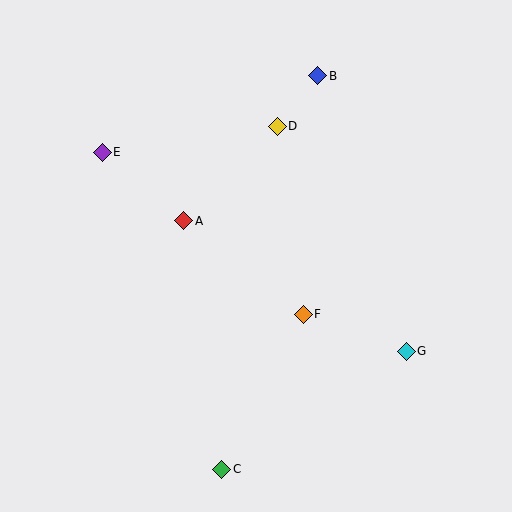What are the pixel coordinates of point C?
Point C is at (222, 469).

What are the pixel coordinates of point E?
Point E is at (102, 152).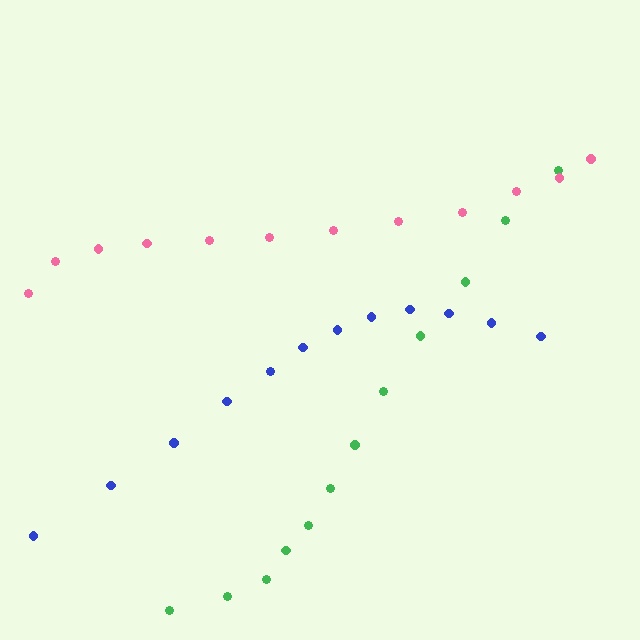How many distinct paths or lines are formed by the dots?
There are 3 distinct paths.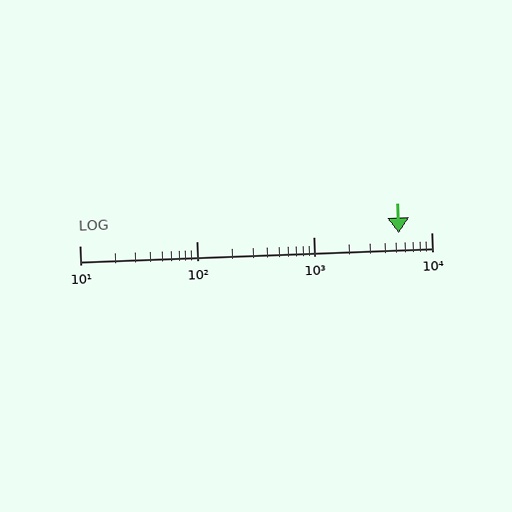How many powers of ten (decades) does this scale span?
The scale spans 3 decades, from 10 to 10000.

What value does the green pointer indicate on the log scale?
The pointer indicates approximately 5300.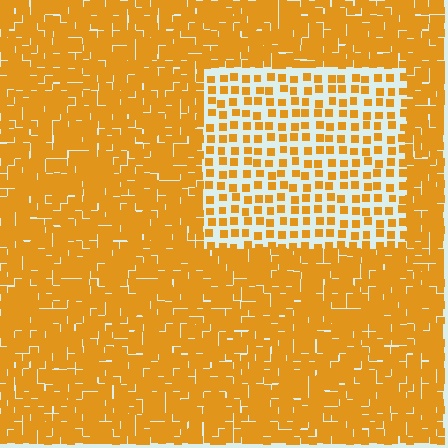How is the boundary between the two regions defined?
The boundary is defined by a change in element density (approximately 2.6x ratio). All elements are the same color, size, and shape.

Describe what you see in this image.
The image contains small orange elements arranged at two different densities. A rectangle-shaped region is visible where the elements are less densely packed than the surrounding area.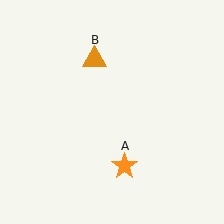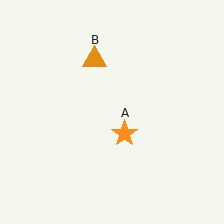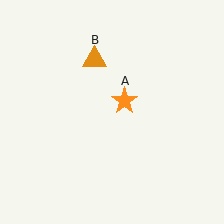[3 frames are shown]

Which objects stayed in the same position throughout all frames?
Orange triangle (object B) remained stationary.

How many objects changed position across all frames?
1 object changed position: orange star (object A).